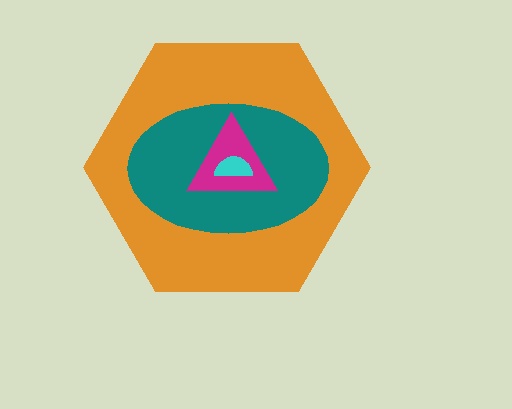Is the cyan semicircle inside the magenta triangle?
Yes.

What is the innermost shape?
The cyan semicircle.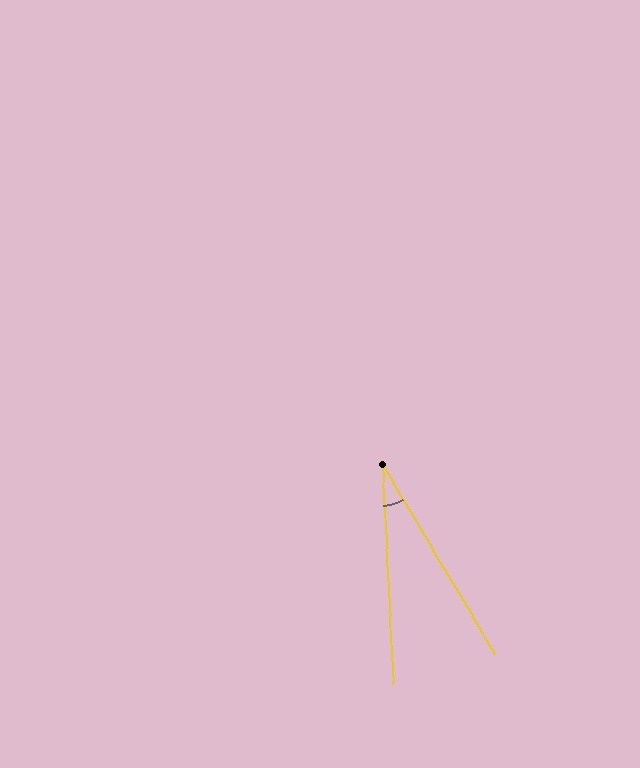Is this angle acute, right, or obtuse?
It is acute.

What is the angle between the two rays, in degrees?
Approximately 28 degrees.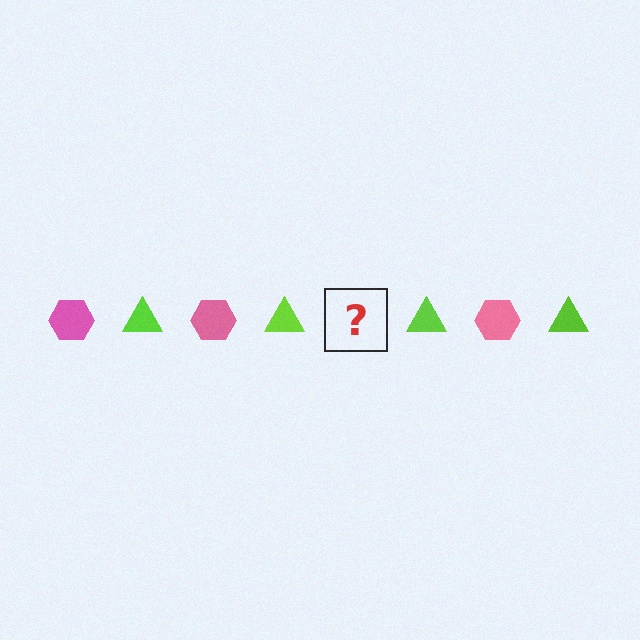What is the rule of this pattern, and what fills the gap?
The rule is that the pattern alternates between pink hexagon and lime triangle. The gap should be filled with a pink hexagon.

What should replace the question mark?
The question mark should be replaced with a pink hexagon.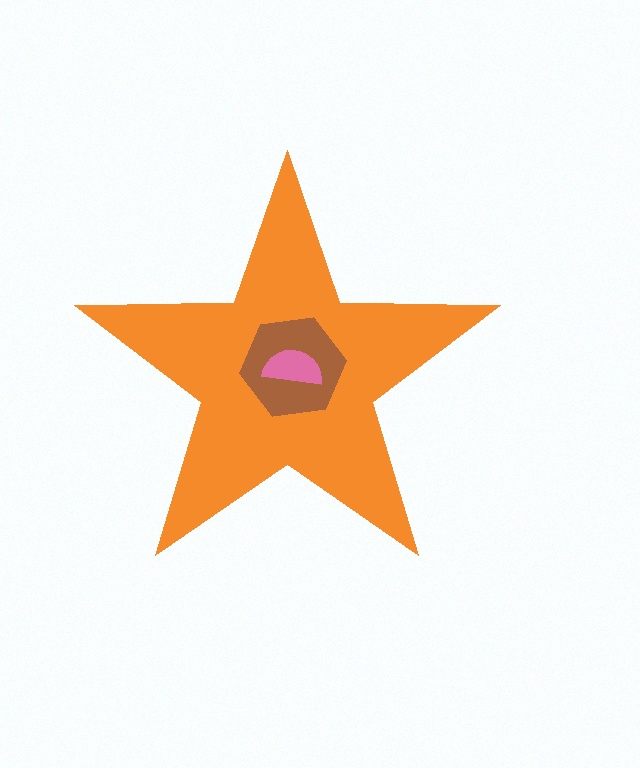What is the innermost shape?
The pink semicircle.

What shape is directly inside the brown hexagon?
The pink semicircle.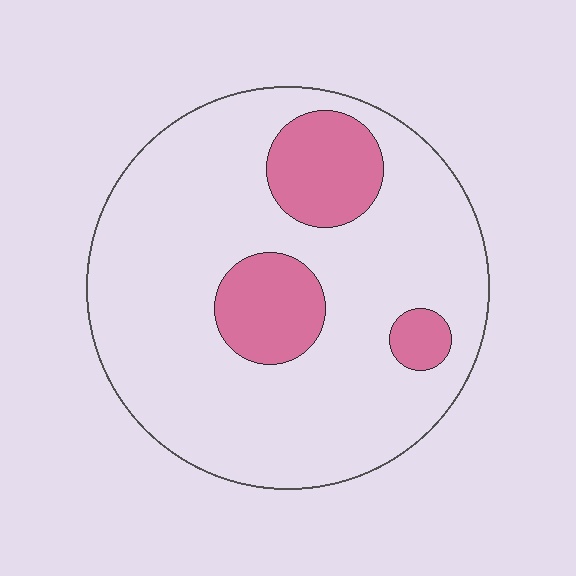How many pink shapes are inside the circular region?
3.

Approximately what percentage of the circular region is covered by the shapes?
Approximately 20%.